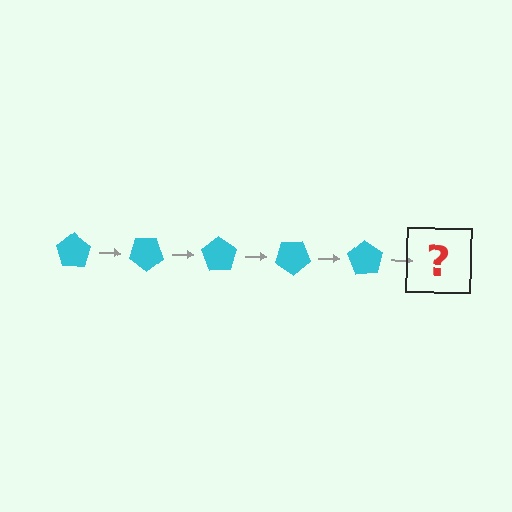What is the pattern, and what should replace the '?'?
The pattern is that the pentagon rotates 35 degrees each step. The '?' should be a cyan pentagon rotated 175 degrees.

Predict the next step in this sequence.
The next step is a cyan pentagon rotated 175 degrees.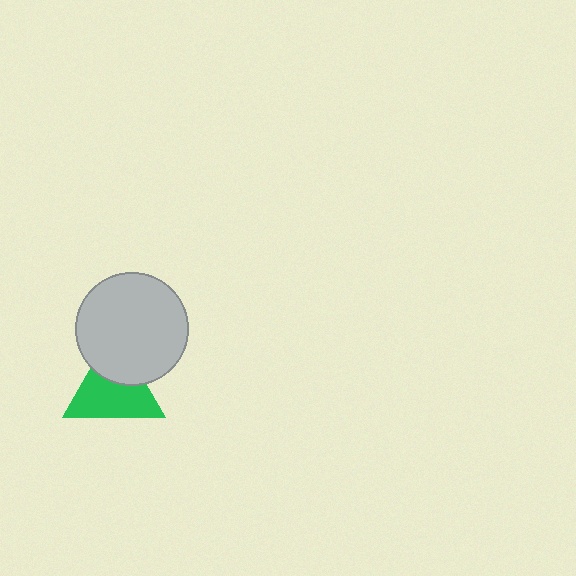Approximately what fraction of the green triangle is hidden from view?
Roughly 35% of the green triangle is hidden behind the light gray circle.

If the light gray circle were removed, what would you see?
You would see the complete green triangle.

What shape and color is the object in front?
The object in front is a light gray circle.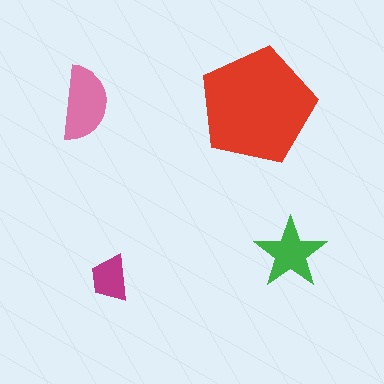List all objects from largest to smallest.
The red pentagon, the pink semicircle, the green star, the magenta trapezoid.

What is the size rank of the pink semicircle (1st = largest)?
2nd.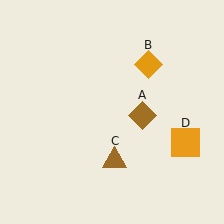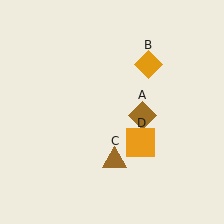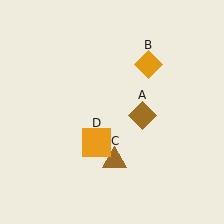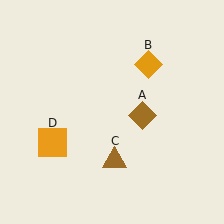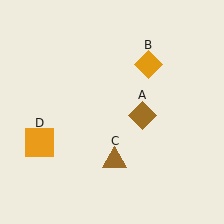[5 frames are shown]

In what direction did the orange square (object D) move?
The orange square (object D) moved left.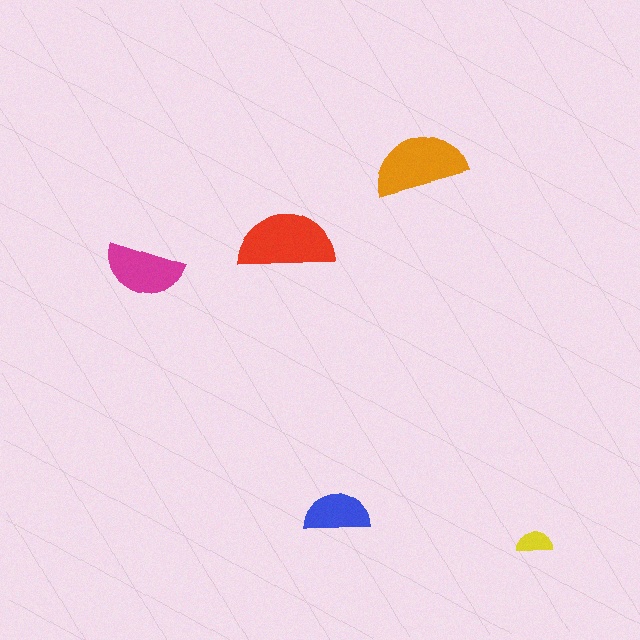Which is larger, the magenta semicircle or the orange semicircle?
The orange one.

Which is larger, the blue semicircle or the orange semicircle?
The orange one.